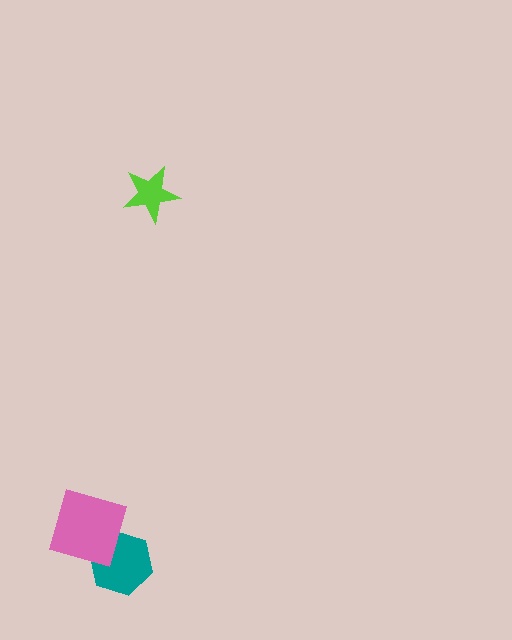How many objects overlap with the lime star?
0 objects overlap with the lime star.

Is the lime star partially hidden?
No, no other shape covers it.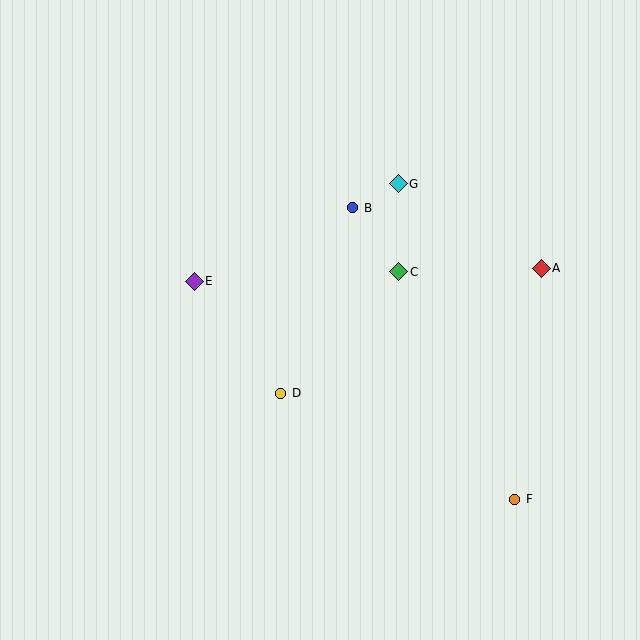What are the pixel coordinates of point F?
Point F is at (515, 499).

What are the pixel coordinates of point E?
Point E is at (194, 281).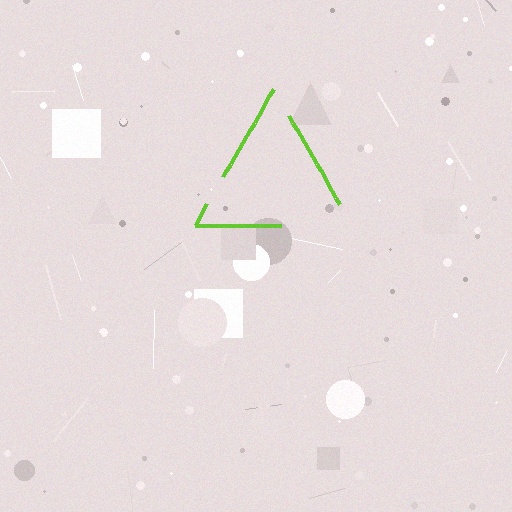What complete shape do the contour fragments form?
The contour fragments form a triangle.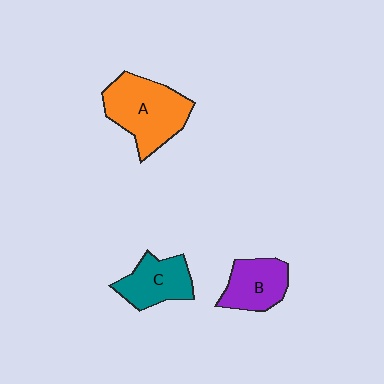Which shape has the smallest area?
Shape B (purple).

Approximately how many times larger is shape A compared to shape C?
Approximately 1.6 times.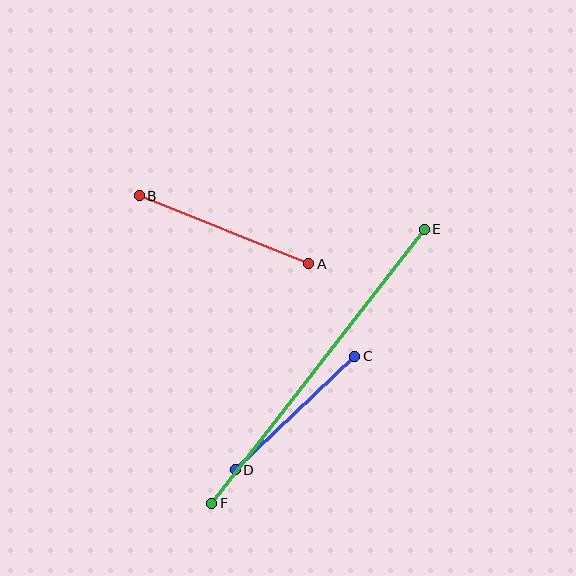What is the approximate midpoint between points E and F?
The midpoint is at approximately (318, 366) pixels.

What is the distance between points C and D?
The distance is approximately 165 pixels.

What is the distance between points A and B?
The distance is approximately 183 pixels.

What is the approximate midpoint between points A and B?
The midpoint is at approximately (224, 230) pixels.